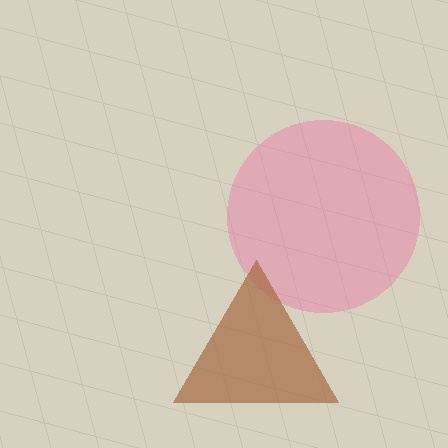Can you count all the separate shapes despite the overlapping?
Yes, there are 2 separate shapes.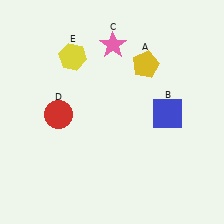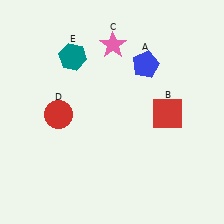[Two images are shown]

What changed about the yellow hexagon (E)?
In Image 1, E is yellow. In Image 2, it changed to teal.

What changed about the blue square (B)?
In Image 1, B is blue. In Image 2, it changed to red.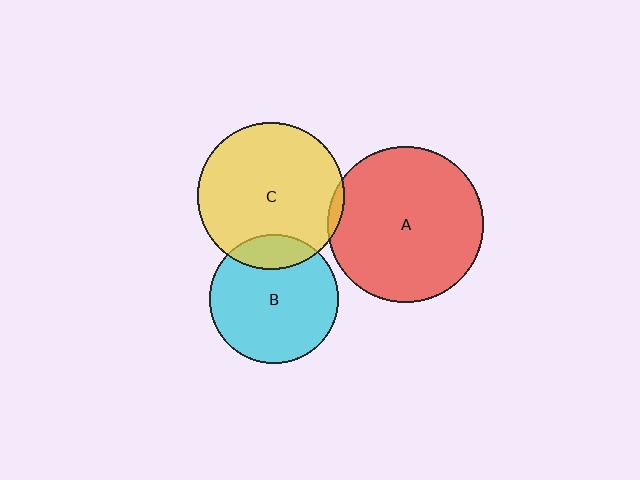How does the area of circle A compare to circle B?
Approximately 1.5 times.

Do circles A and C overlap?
Yes.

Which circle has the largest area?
Circle A (red).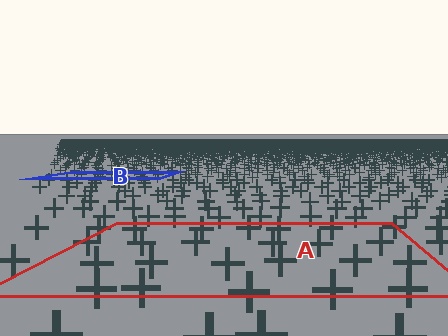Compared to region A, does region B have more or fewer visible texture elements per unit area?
Region B has more texture elements per unit area — they are packed more densely because it is farther away.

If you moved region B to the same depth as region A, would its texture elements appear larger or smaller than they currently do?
They would appear larger. At a closer depth, the same texture elements are projected at a bigger on-screen size.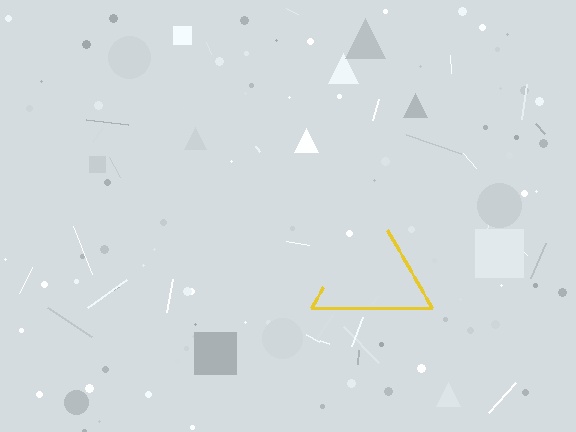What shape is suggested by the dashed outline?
The dashed outline suggests a triangle.